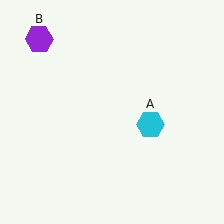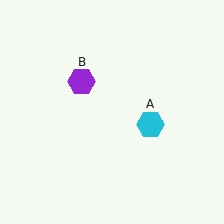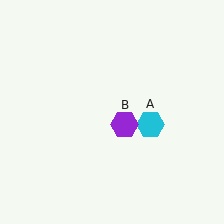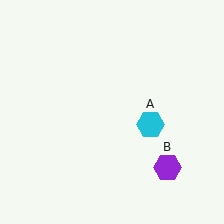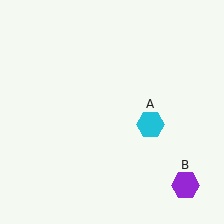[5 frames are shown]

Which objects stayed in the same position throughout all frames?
Cyan hexagon (object A) remained stationary.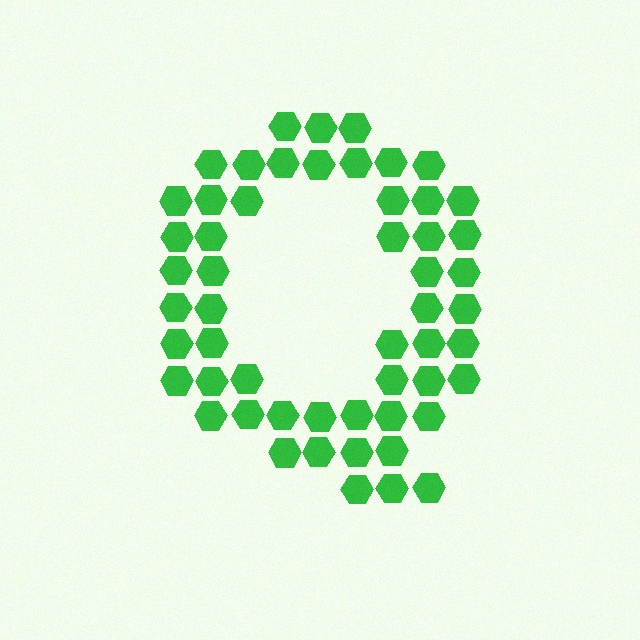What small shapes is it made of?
It is made of small hexagons.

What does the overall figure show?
The overall figure shows the letter Q.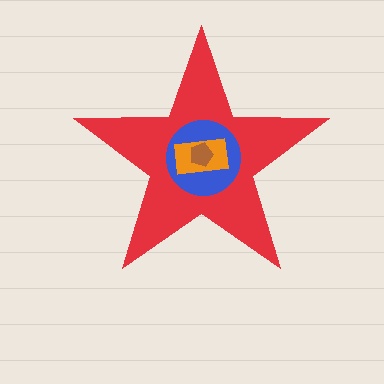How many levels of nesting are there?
4.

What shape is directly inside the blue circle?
The orange rectangle.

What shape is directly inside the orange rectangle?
The brown pentagon.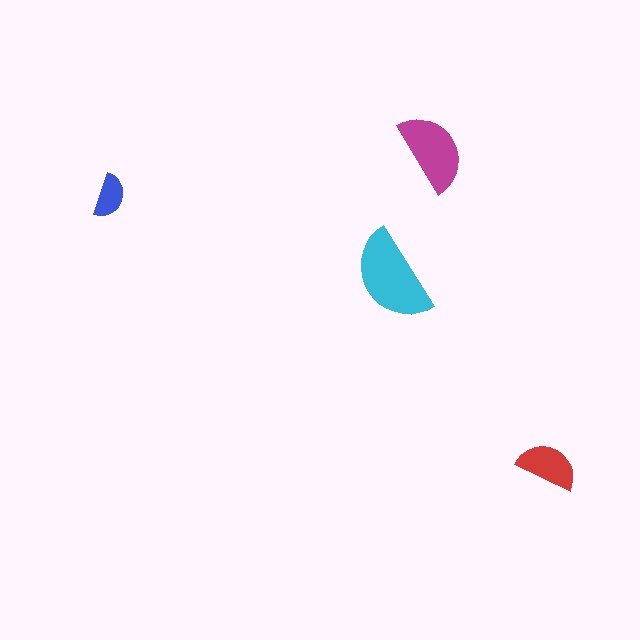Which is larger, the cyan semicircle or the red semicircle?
The cyan one.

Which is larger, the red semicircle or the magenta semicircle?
The magenta one.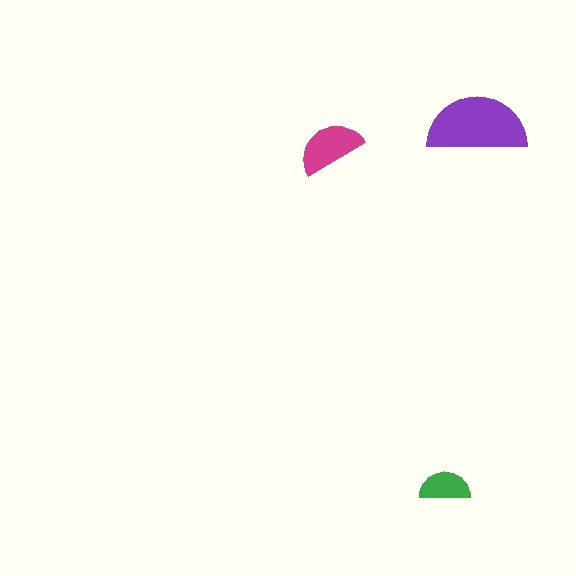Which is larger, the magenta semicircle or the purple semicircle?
The purple one.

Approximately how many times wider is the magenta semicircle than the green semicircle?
About 1.5 times wider.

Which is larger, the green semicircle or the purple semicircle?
The purple one.